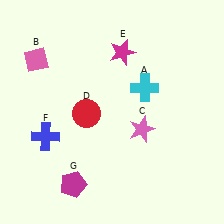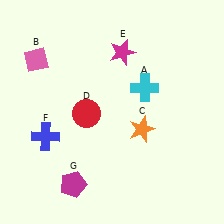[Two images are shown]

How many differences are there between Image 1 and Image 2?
There is 1 difference between the two images.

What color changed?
The star (C) changed from pink in Image 1 to orange in Image 2.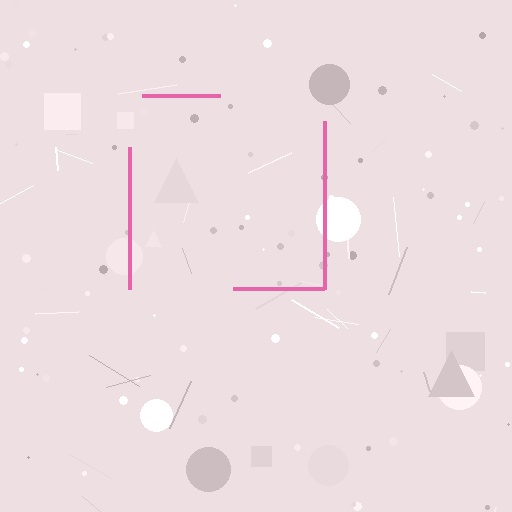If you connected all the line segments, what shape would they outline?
They would outline a square.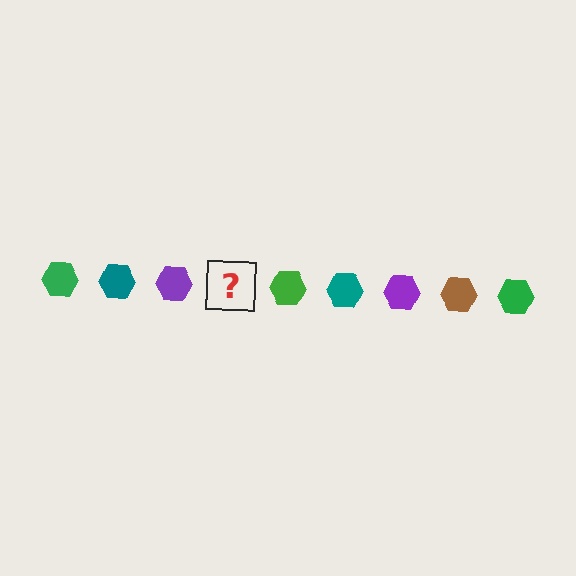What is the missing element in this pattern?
The missing element is a brown hexagon.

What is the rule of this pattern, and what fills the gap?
The rule is that the pattern cycles through green, teal, purple, brown hexagons. The gap should be filled with a brown hexagon.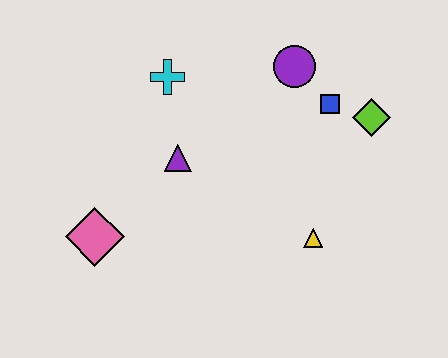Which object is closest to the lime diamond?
The blue square is closest to the lime diamond.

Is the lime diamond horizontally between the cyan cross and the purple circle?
No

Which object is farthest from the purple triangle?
The lime diamond is farthest from the purple triangle.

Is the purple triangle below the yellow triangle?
No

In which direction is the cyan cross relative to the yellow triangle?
The cyan cross is above the yellow triangle.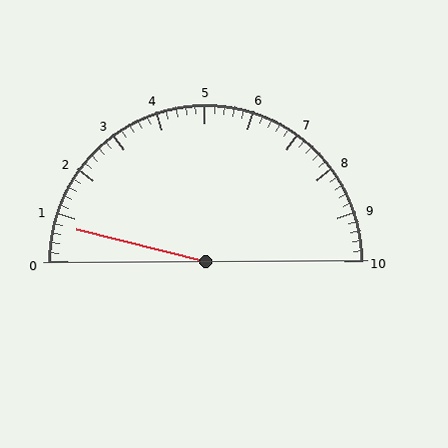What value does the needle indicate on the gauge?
The needle indicates approximately 0.8.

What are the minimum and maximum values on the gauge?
The gauge ranges from 0 to 10.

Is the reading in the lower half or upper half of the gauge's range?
The reading is in the lower half of the range (0 to 10).